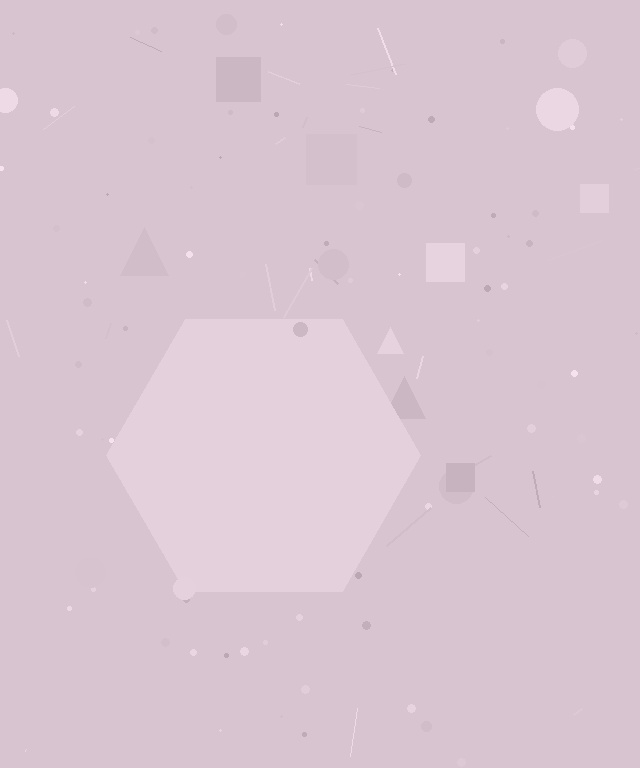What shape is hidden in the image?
A hexagon is hidden in the image.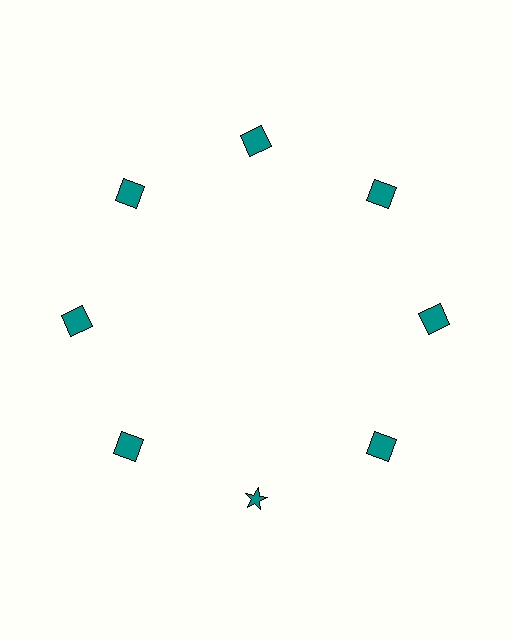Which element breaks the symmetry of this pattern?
The teal star at roughly the 6 o'clock position breaks the symmetry. All other shapes are teal squares.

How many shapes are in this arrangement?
There are 8 shapes arranged in a ring pattern.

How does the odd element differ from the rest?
It has a different shape: star instead of square.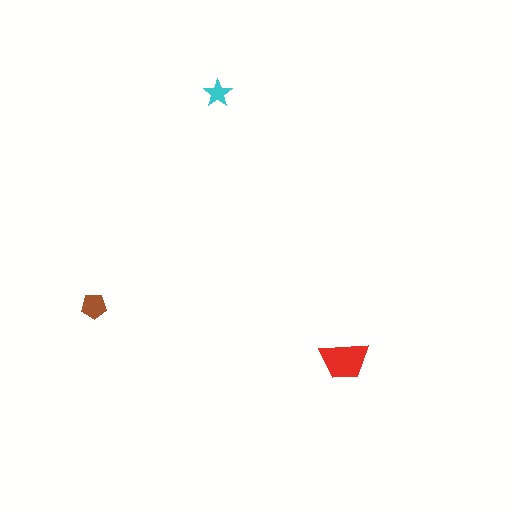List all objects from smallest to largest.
The cyan star, the brown pentagon, the red trapezoid.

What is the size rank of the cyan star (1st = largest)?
3rd.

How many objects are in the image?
There are 3 objects in the image.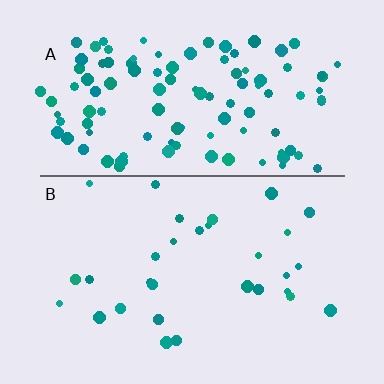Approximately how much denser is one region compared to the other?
Approximately 3.6× — region A over region B.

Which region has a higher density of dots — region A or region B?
A (the top).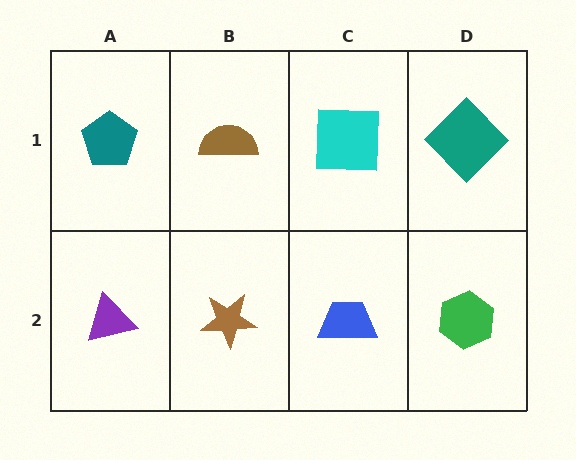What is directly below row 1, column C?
A blue trapezoid.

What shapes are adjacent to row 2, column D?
A teal diamond (row 1, column D), a blue trapezoid (row 2, column C).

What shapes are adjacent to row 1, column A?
A purple triangle (row 2, column A), a brown semicircle (row 1, column B).